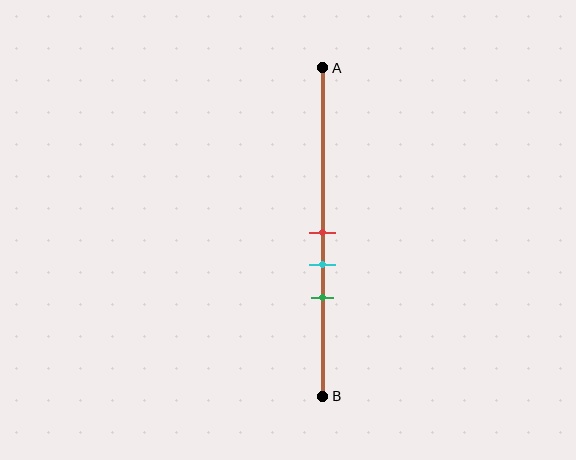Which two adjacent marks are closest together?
The red and cyan marks are the closest adjacent pair.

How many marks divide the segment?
There are 3 marks dividing the segment.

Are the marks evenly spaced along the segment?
Yes, the marks are approximately evenly spaced.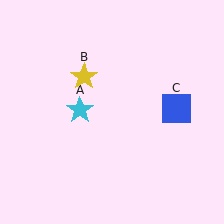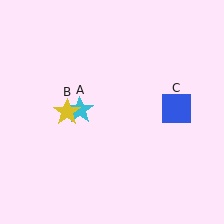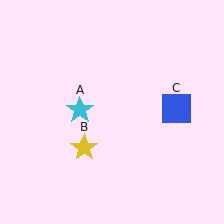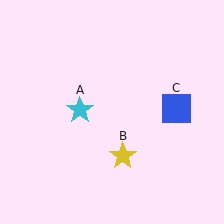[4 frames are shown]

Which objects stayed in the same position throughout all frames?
Cyan star (object A) and blue square (object C) remained stationary.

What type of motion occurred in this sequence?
The yellow star (object B) rotated counterclockwise around the center of the scene.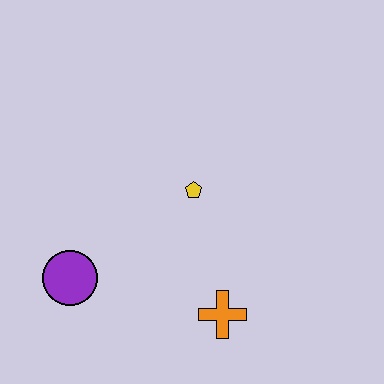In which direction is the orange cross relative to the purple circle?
The orange cross is to the right of the purple circle.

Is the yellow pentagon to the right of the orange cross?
No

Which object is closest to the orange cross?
The yellow pentagon is closest to the orange cross.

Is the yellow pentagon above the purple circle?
Yes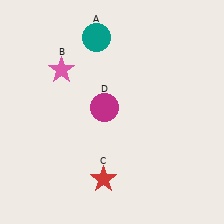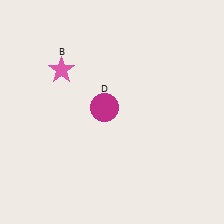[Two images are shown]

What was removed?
The teal circle (A), the red star (C) were removed in Image 2.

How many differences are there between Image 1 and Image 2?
There are 2 differences between the two images.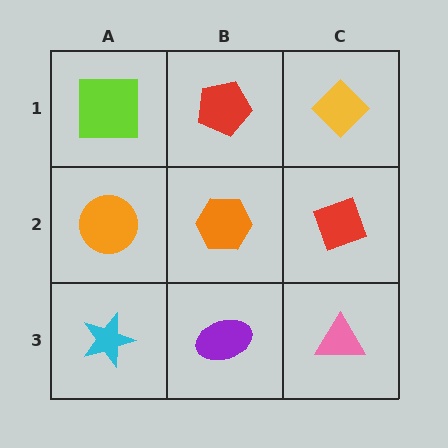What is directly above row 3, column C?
A red diamond.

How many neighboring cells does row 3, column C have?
2.